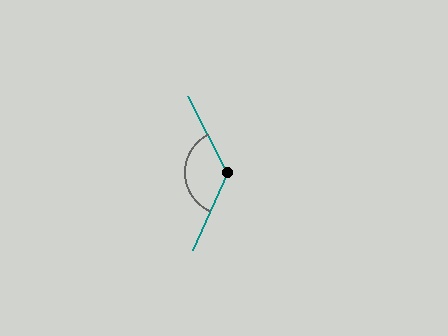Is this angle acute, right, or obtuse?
It is obtuse.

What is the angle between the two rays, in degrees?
Approximately 129 degrees.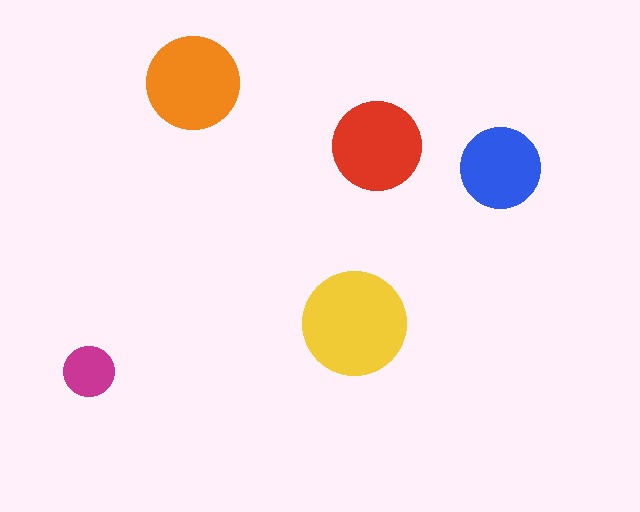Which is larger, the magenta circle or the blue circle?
The blue one.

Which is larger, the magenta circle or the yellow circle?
The yellow one.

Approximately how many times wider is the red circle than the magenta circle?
About 2 times wider.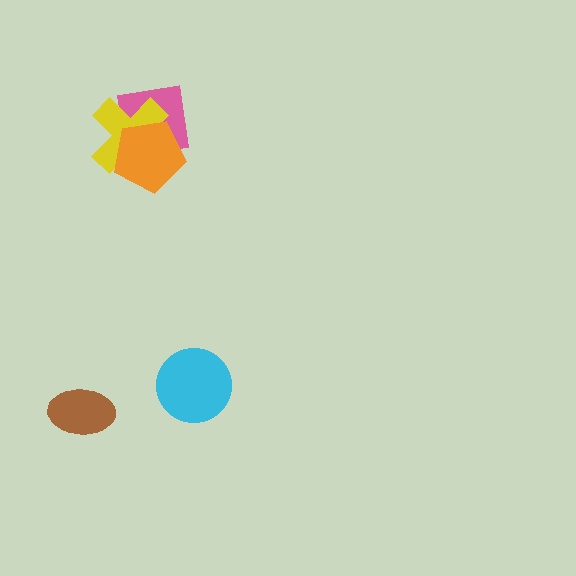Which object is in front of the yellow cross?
The orange pentagon is in front of the yellow cross.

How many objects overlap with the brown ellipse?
0 objects overlap with the brown ellipse.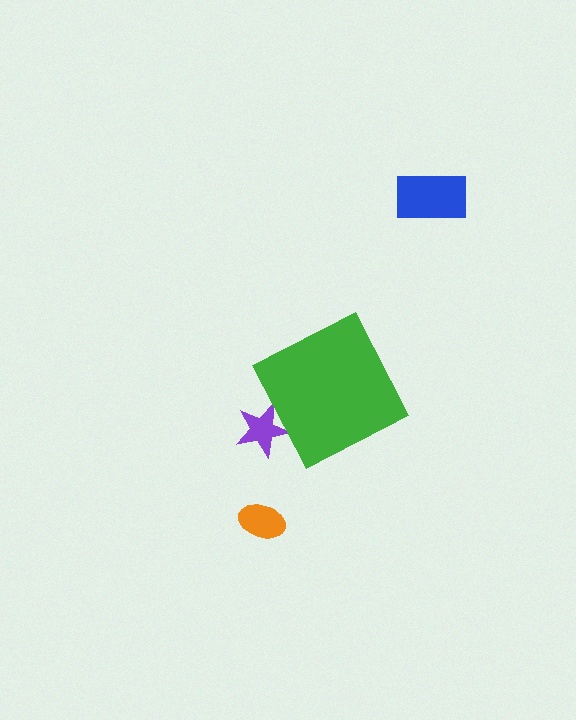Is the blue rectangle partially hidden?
No, the blue rectangle is fully visible.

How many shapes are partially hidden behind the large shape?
1 shape is partially hidden.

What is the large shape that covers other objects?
A green diamond.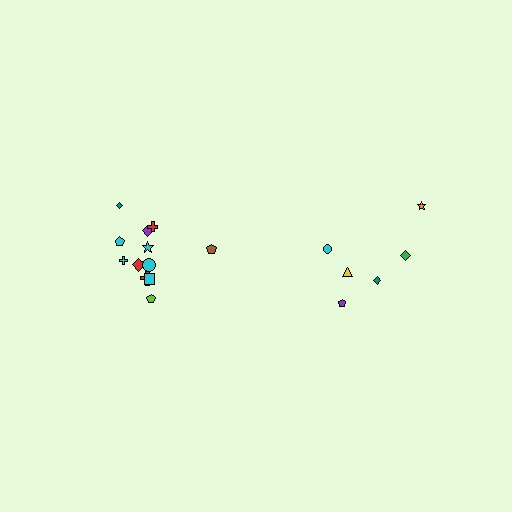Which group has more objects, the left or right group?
The left group.